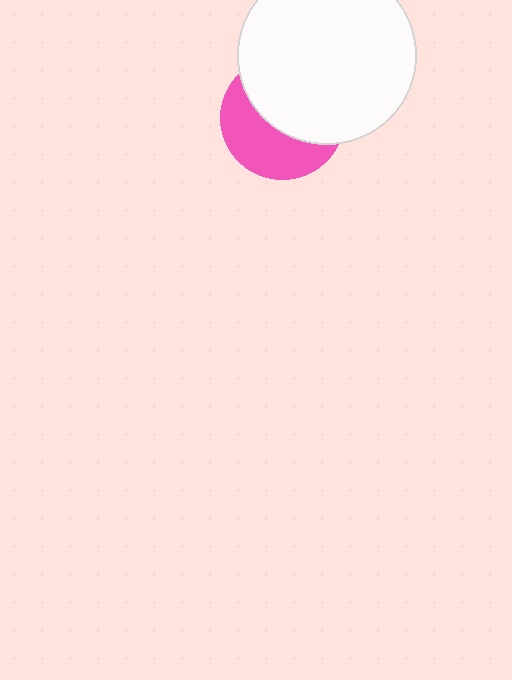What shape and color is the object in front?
The object in front is a white circle.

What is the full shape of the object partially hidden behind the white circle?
The partially hidden object is a pink circle.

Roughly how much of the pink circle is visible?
A small part of it is visible (roughly 45%).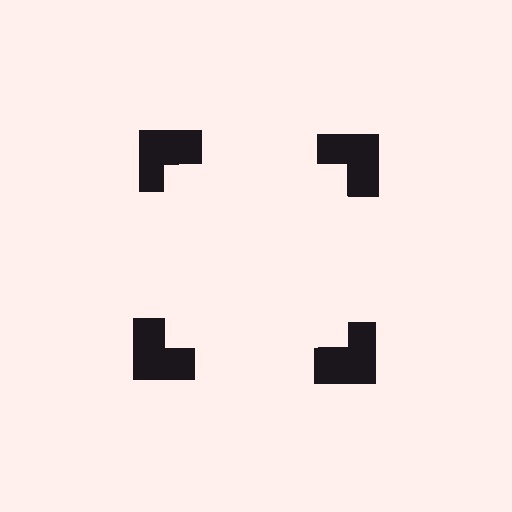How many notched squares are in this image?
There are 4 — one at each vertex of the illusory square.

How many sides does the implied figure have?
4 sides.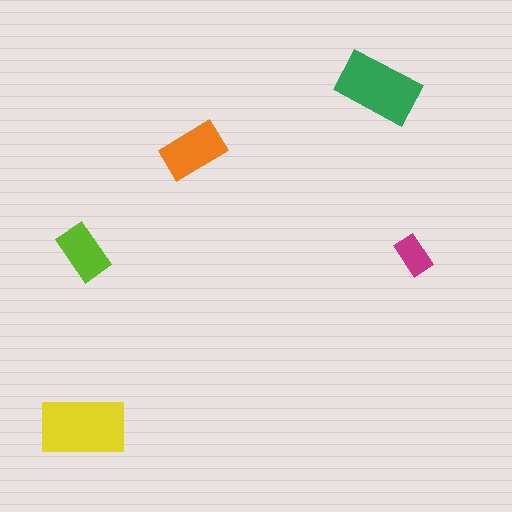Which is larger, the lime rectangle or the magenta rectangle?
The lime one.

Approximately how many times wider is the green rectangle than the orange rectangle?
About 1.5 times wider.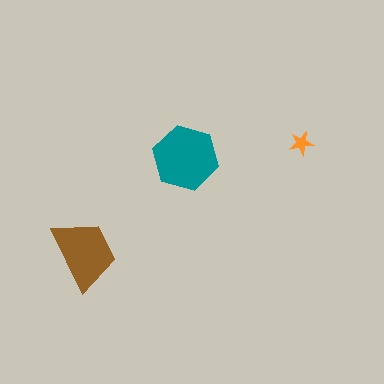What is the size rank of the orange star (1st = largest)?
3rd.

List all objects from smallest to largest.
The orange star, the brown trapezoid, the teal hexagon.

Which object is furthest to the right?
The orange star is rightmost.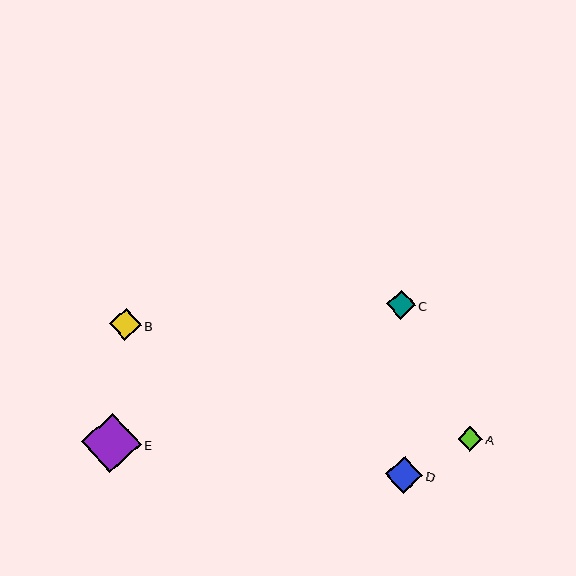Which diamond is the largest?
Diamond E is the largest with a size of approximately 59 pixels.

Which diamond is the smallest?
Diamond A is the smallest with a size of approximately 24 pixels.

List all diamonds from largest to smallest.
From largest to smallest: E, D, B, C, A.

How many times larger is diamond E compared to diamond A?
Diamond E is approximately 2.4 times the size of diamond A.